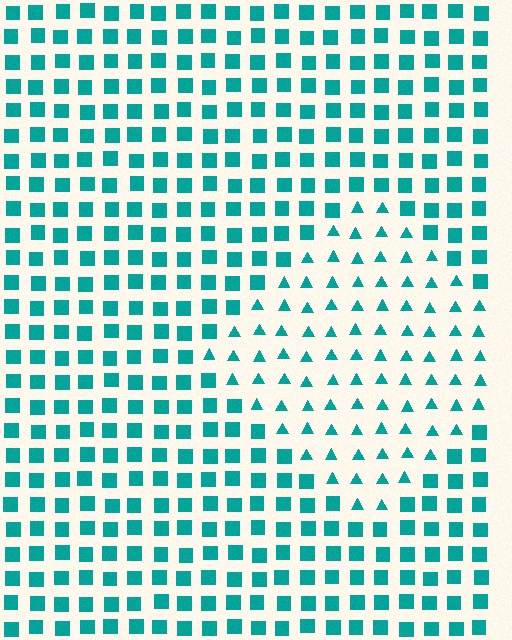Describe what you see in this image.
The image is filled with small teal elements arranged in a uniform grid. A diamond-shaped region contains triangles, while the surrounding area contains squares. The boundary is defined purely by the change in element shape.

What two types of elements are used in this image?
The image uses triangles inside the diamond region and squares outside it.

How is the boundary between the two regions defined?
The boundary is defined by a change in element shape: triangles inside vs. squares outside. All elements share the same color and spacing.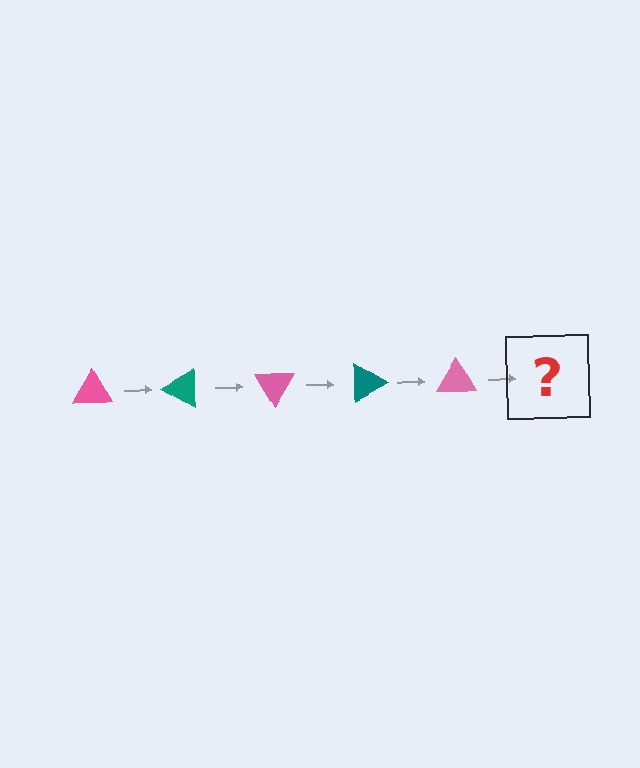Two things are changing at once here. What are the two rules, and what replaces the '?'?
The two rules are that it rotates 30 degrees each step and the color cycles through pink and teal. The '?' should be a teal triangle, rotated 150 degrees from the start.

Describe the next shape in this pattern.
It should be a teal triangle, rotated 150 degrees from the start.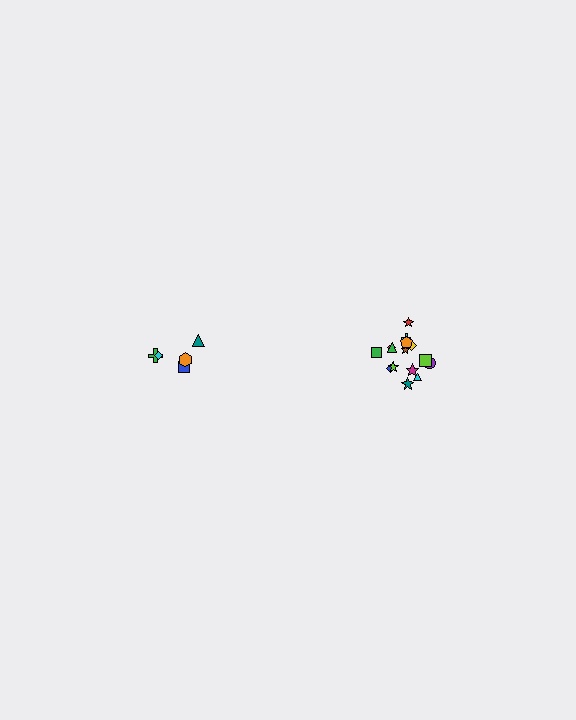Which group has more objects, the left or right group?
The right group.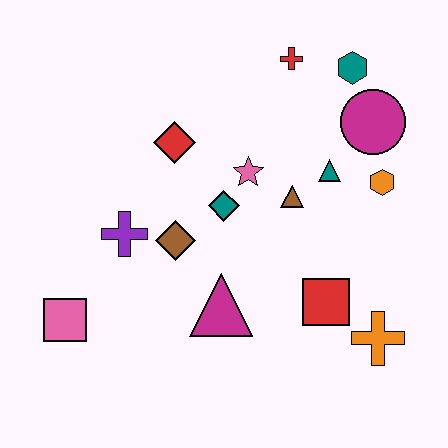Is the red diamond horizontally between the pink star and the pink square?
Yes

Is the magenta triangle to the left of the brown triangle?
Yes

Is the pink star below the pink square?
No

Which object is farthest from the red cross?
The pink square is farthest from the red cross.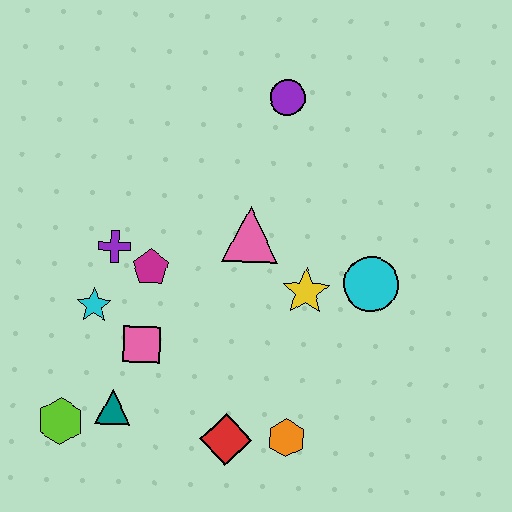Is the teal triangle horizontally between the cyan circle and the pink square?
No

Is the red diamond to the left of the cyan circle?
Yes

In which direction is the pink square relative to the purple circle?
The pink square is below the purple circle.